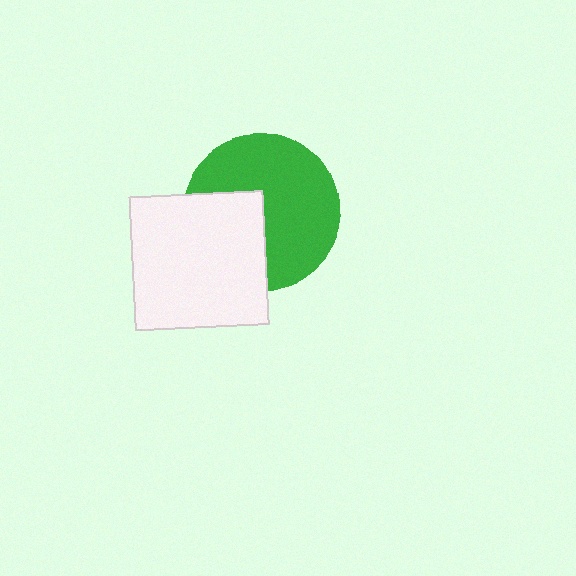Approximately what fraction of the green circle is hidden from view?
Roughly 35% of the green circle is hidden behind the white square.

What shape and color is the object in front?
The object in front is a white square.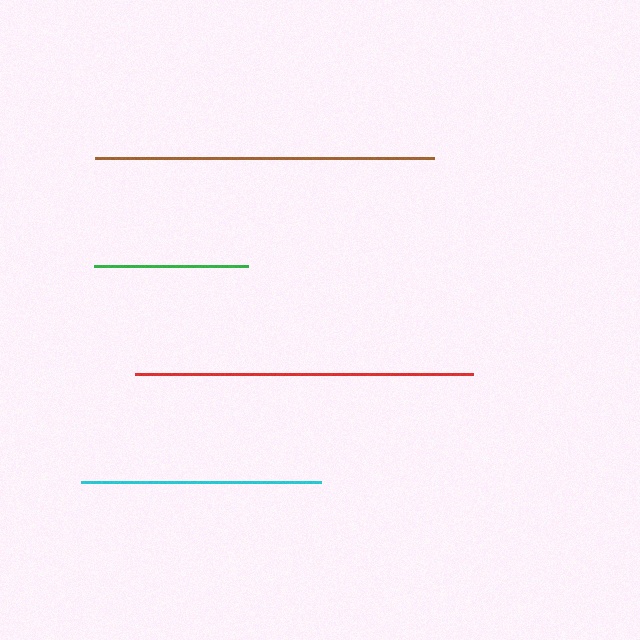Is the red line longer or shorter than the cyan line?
The red line is longer than the cyan line.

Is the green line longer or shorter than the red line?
The red line is longer than the green line.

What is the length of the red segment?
The red segment is approximately 338 pixels long.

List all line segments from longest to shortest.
From longest to shortest: brown, red, cyan, green.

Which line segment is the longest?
The brown line is the longest at approximately 339 pixels.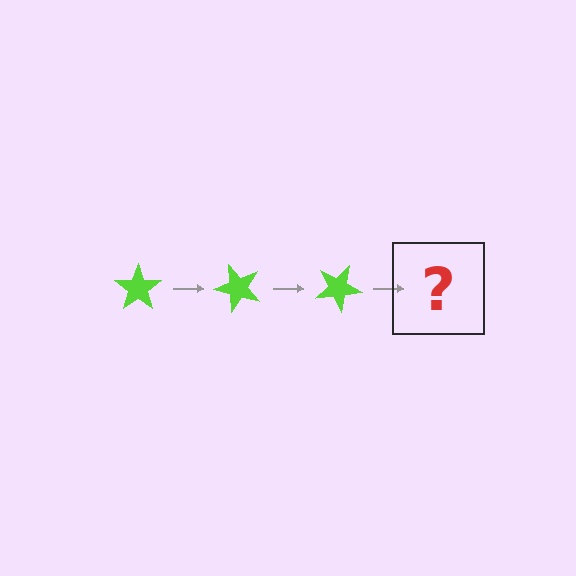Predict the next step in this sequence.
The next step is a lime star rotated 150 degrees.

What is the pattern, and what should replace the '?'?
The pattern is that the star rotates 50 degrees each step. The '?' should be a lime star rotated 150 degrees.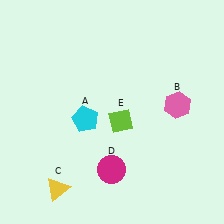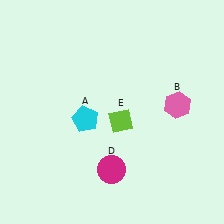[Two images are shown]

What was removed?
The yellow triangle (C) was removed in Image 2.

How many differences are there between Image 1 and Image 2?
There is 1 difference between the two images.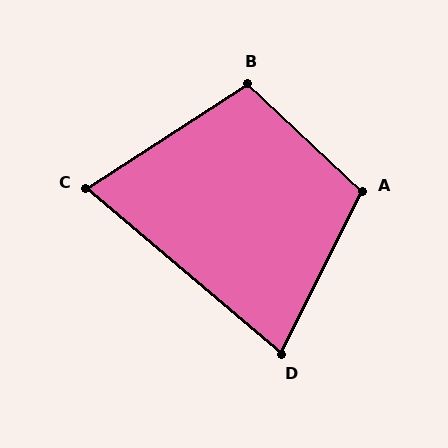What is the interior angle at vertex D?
Approximately 76 degrees (acute).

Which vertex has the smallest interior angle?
C, at approximately 73 degrees.